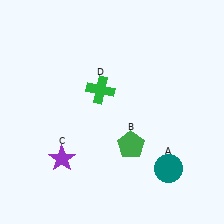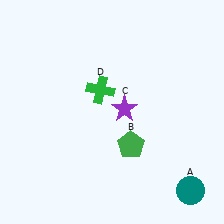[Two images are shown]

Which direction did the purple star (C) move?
The purple star (C) moved right.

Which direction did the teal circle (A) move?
The teal circle (A) moved right.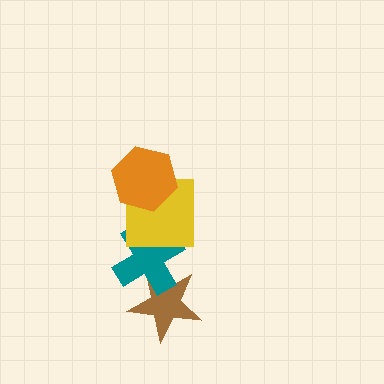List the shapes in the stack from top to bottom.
From top to bottom: the orange hexagon, the yellow square, the teal cross, the brown star.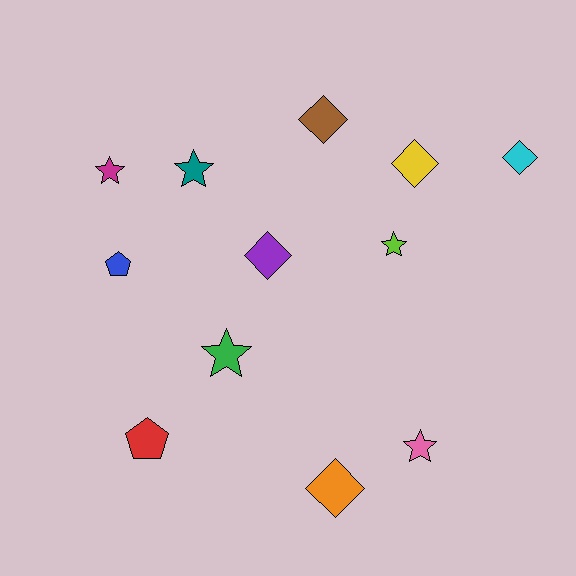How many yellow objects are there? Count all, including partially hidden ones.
There is 1 yellow object.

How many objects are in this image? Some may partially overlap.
There are 12 objects.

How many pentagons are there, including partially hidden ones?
There are 2 pentagons.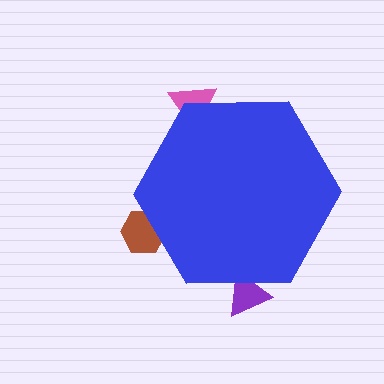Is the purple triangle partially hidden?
Yes, the purple triangle is partially hidden behind the blue hexagon.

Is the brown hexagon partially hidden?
Yes, the brown hexagon is partially hidden behind the blue hexagon.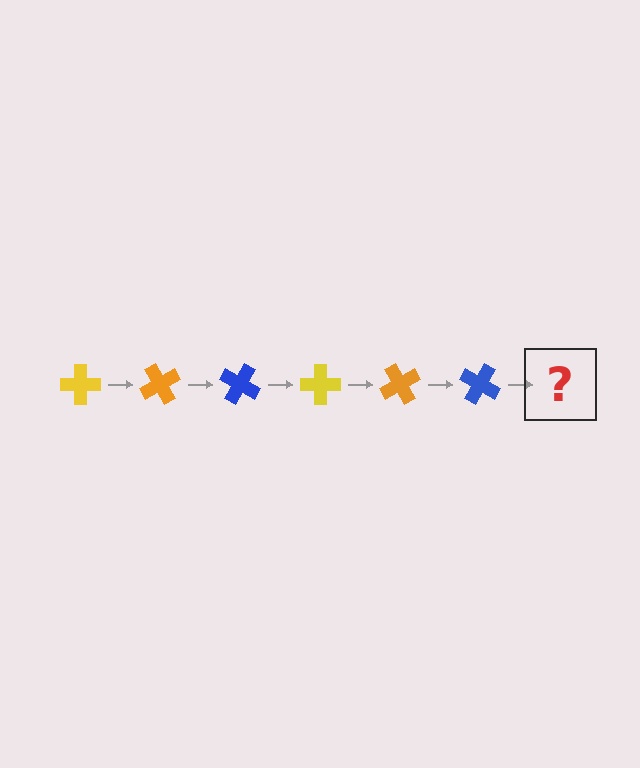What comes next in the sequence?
The next element should be a yellow cross, rotated 360 degrees from the start.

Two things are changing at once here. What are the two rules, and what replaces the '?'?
The two rules are that it rotates 60 degrees each step and the color cycles through yellow, orange, and blue. The '?' should be a yellow cross, rotated 360 degrees from the start.